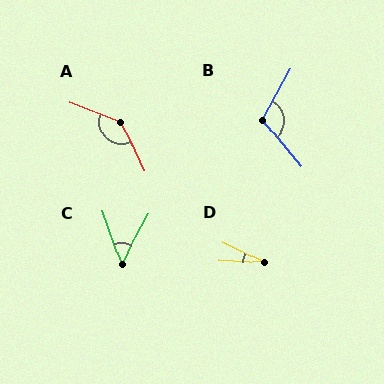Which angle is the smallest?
D, at approximately 24 degrees.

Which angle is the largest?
A, at approximately 135 degrees.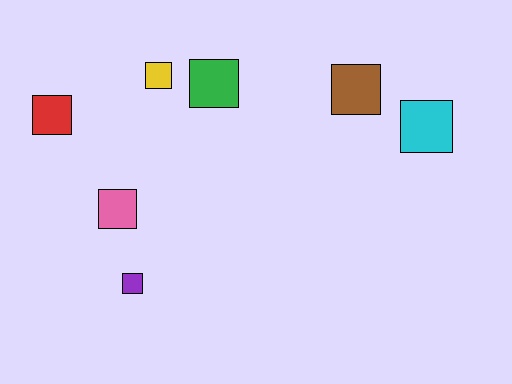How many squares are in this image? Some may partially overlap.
There are 7 squares.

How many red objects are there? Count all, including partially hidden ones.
There is 1 red object.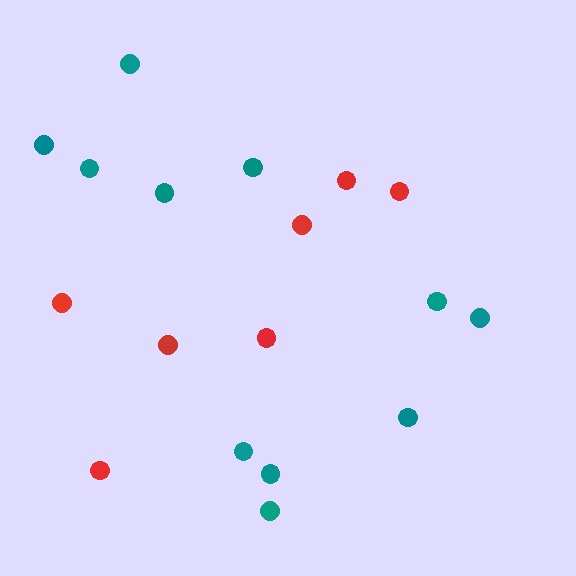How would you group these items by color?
There are 2 groups: one group of teal circles (11) and one group of red circles (7).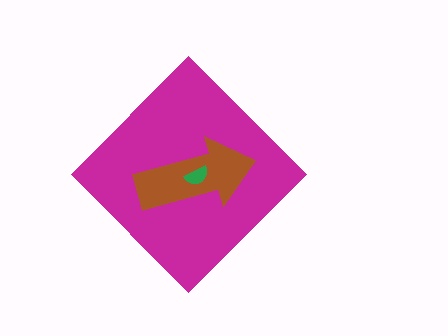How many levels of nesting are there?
3.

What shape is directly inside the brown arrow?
The green semicircle.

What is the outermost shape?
The magenta diamond.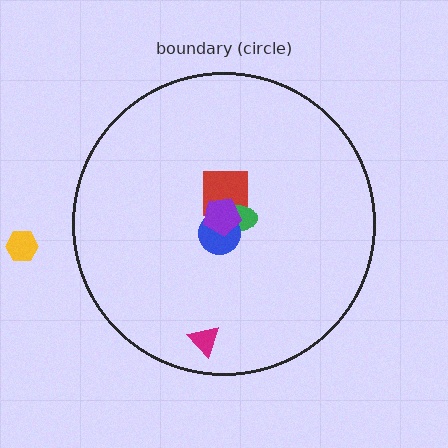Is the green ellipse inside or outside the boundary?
Inside.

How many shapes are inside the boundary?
5 inside, 1 outside.